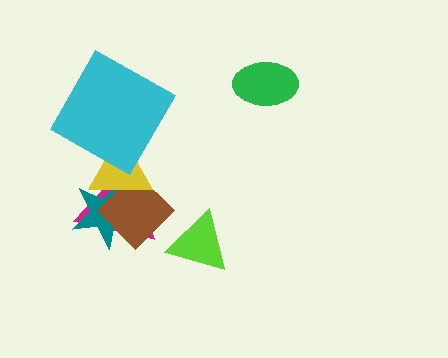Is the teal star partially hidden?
Yes, it is partially covered by another shape.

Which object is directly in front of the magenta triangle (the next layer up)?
The teal star is directly in front of the magenta triangle.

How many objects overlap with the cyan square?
1 object overlaps with the cyan square.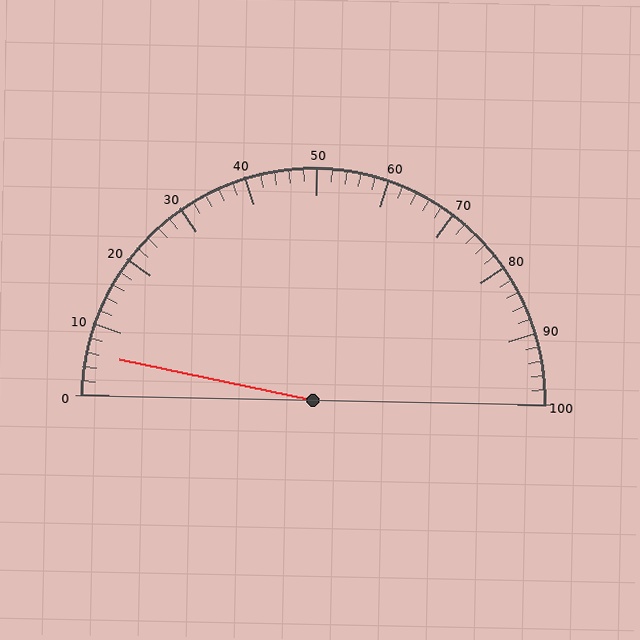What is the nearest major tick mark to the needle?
The nearest major tick mark is 10.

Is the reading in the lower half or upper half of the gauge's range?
The reading is in the lower half of the range (0 to 100).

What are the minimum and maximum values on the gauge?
The gauge ranges from 0 to 100.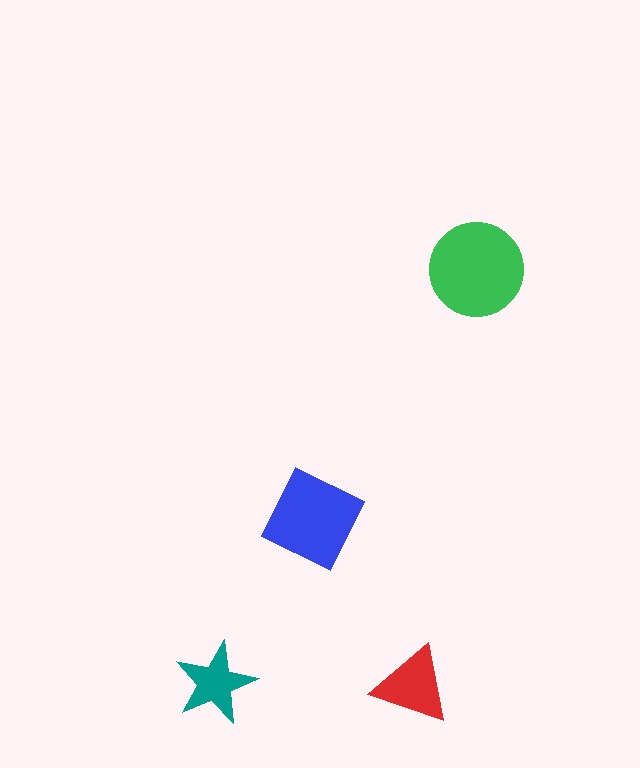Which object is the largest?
The green circle.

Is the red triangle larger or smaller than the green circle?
Smaller.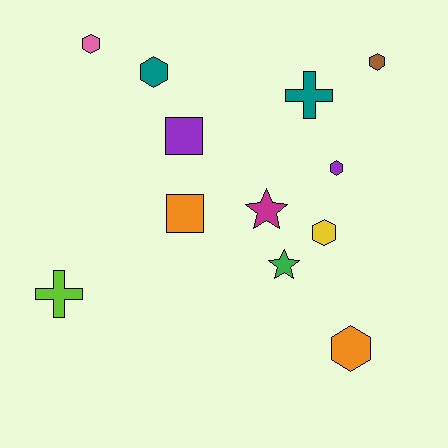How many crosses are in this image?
There are 2 crosses.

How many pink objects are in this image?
There is 1 pink object.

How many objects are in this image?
There are 12 objects.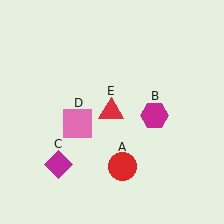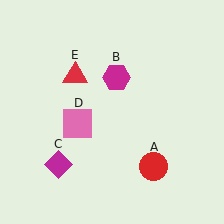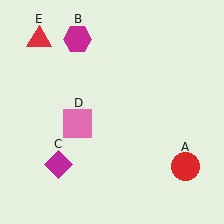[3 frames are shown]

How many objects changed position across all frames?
3 objects changed position: red circle (object A), magenta hexagon (object B), red triangle (object E).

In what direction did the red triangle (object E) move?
The red triangle (object E) moved up and to the left.